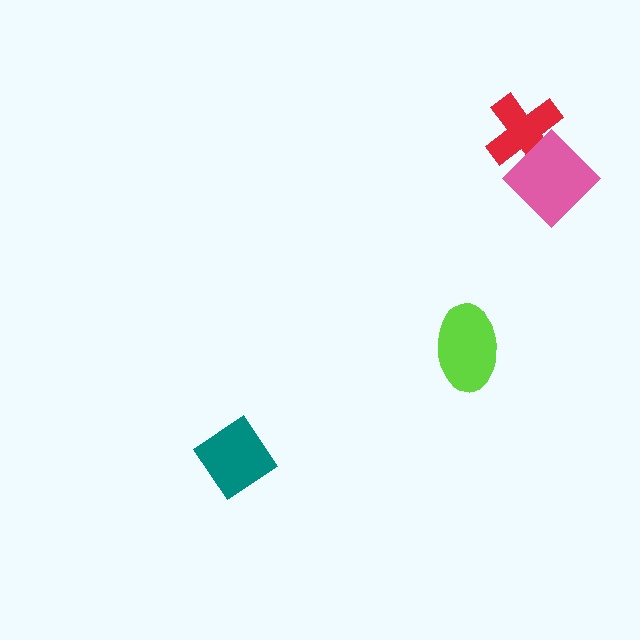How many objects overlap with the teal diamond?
0 objects overlap with the teal diamond.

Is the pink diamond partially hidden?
No, no other shape covers it.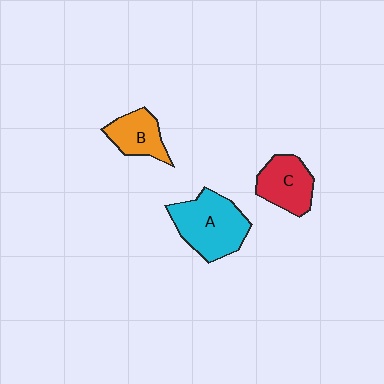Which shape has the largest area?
Shape A (cyan).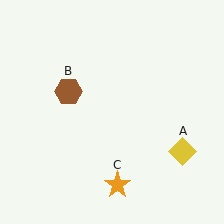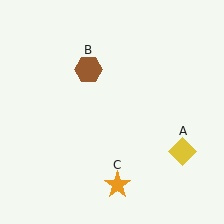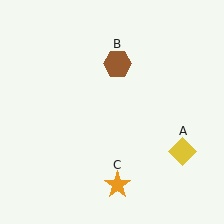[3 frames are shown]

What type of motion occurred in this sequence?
The brown hexagon (object B) rotated clockwise around the center of the scene.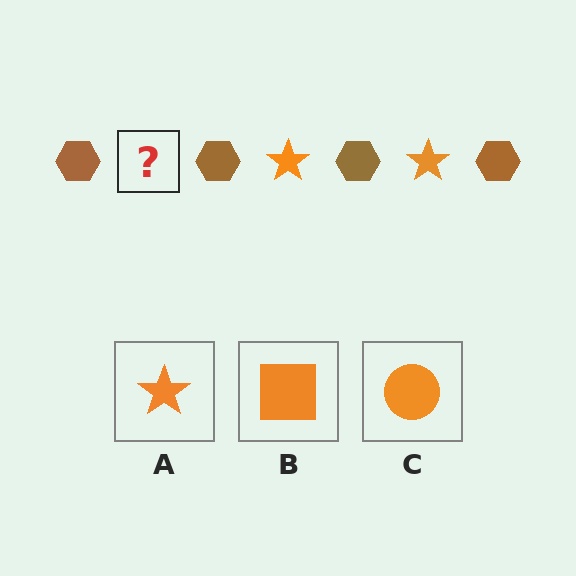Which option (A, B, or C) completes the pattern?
A.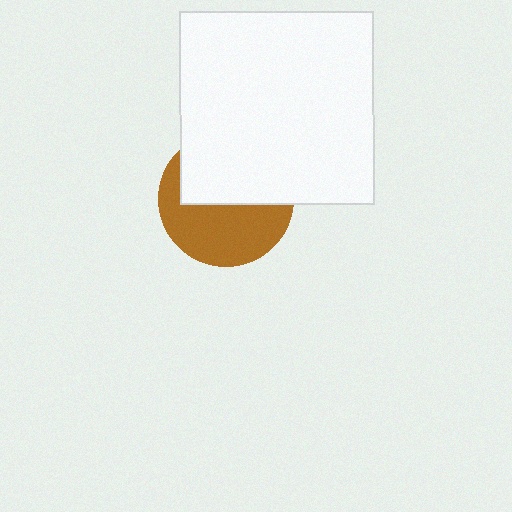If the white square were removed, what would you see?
You would see the complete brown circle.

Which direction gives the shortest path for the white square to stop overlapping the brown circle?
Moving up gives the shortest separation.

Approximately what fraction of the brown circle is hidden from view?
Roughly 50% of the brown circle is hidden behind the white square.